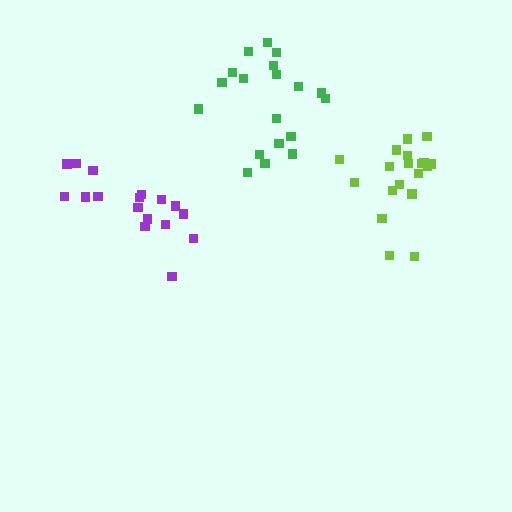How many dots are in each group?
Group 1: 19 dots, Group 2: 17 dots, Group 3: 19 dots (55 total).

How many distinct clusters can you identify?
There are 3 distinct clusters.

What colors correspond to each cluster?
The clusters are colored: green, purple, lime.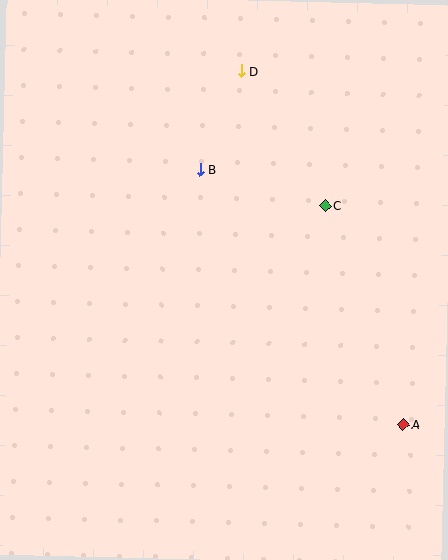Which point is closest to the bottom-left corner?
Point A is closest to the bottom-left corner.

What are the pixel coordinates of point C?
Point C is at (325, 206).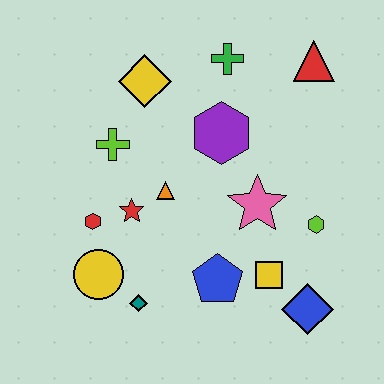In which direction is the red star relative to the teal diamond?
The red star is above the teal diamond.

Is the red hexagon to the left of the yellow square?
Yes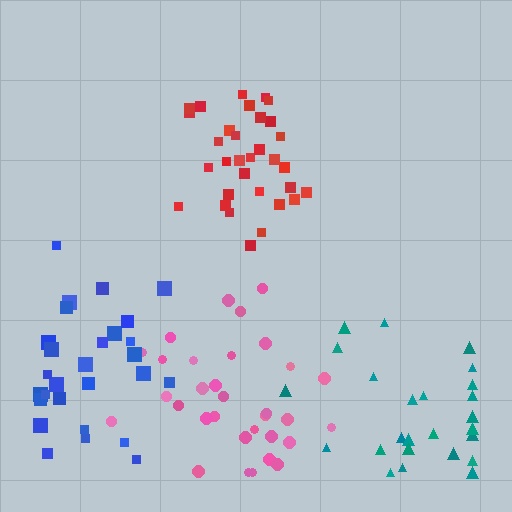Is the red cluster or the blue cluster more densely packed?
Red.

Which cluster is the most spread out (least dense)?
Teal.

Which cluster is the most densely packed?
Red.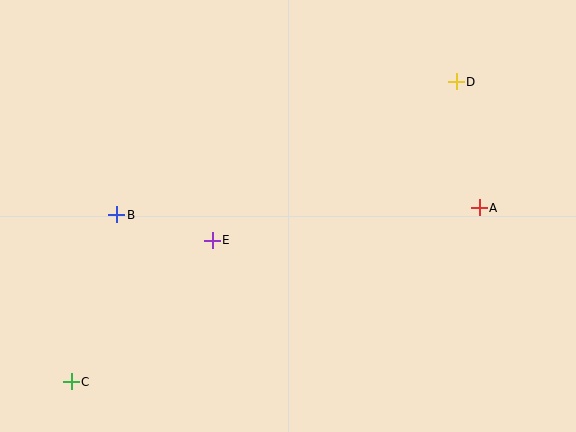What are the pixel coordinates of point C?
Point C is at (71, 382).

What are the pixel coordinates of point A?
Point A is at (479, 208).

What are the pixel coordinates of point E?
Point E is at (212, 240).